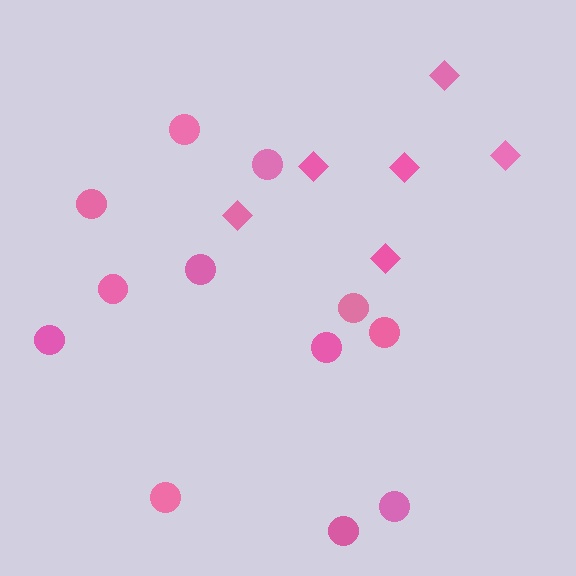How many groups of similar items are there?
There are 2 groups: one group of circles (12) and one group of diamonds (6).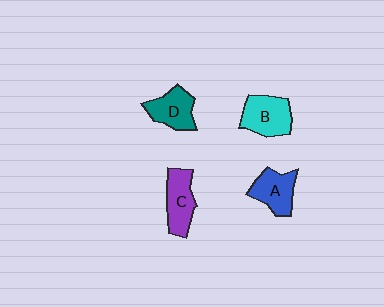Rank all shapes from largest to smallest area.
From largest to smallest: B (cyan), C (purple), A (blue), D (teal).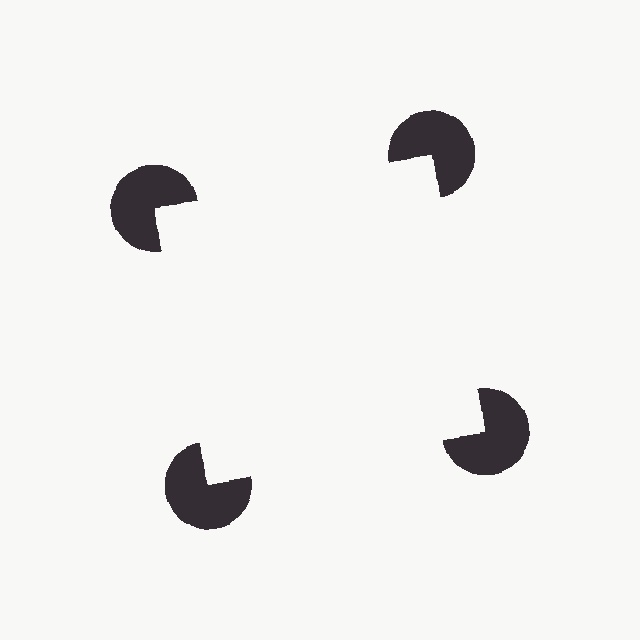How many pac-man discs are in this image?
There are 4 — one at each vertex of the illusory square.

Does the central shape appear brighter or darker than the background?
It typically appears slightly brighter than the background, even though no actual brightness change is drawn.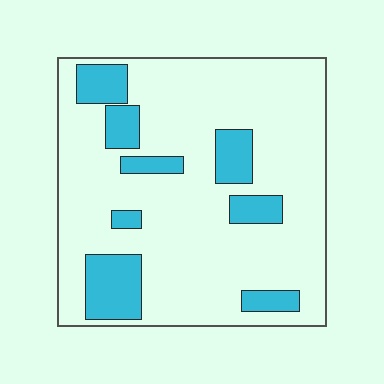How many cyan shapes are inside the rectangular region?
8.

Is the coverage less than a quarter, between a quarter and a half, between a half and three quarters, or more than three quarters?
Less than a quarter.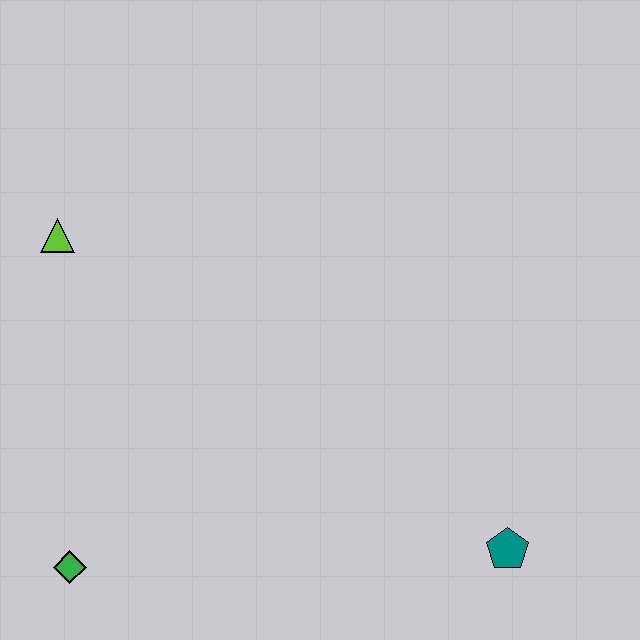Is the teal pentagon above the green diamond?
Yes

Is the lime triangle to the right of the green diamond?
No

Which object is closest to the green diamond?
The lime triangle is closest to the green diamond.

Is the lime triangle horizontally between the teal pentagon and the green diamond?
No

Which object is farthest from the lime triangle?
The teal pentagon is farthest from the lime triangle.